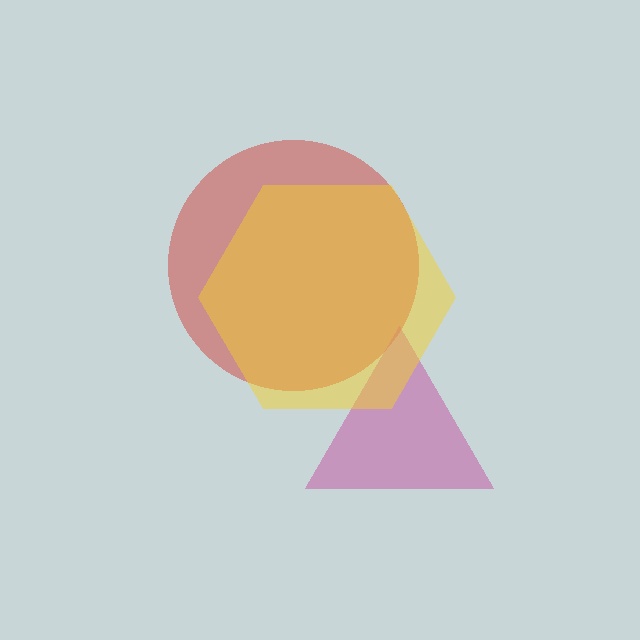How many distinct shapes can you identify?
There are 3 distinct shapes: a red circle, a magenta triangle, a yellow hexagon.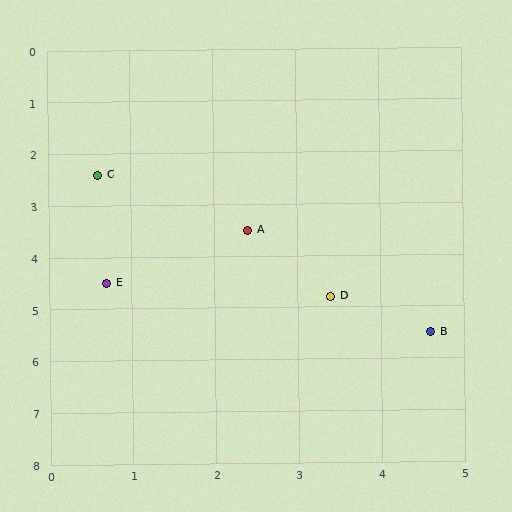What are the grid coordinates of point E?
Point E is at approximately (0.7, 4.5).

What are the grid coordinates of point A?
Point A is at approximately (2.4, 3.5).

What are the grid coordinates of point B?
Point B is at approximately (4.6, 5.5).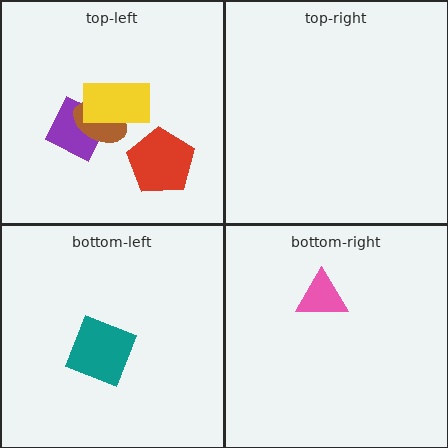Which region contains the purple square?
The top-left region.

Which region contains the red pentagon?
The top-left region.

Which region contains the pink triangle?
The bottom-right region.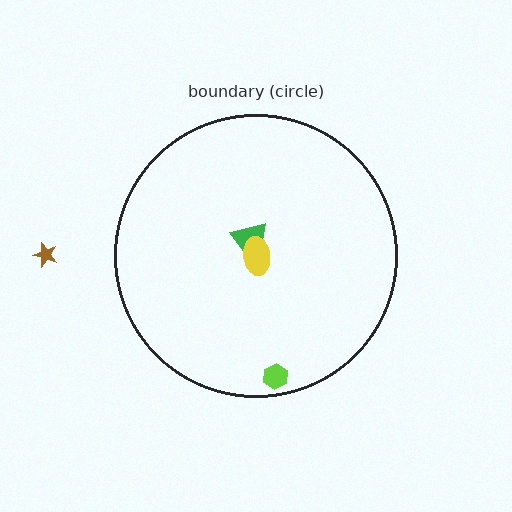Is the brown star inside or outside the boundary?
Outside.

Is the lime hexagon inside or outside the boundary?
Inside.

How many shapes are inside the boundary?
3 inside, 1 outside.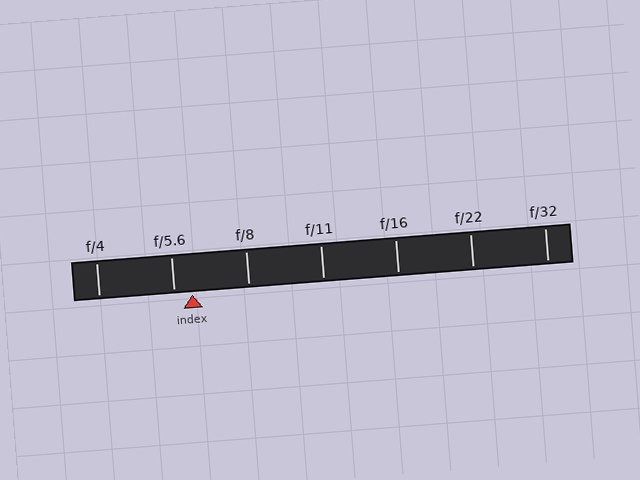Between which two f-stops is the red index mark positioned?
The index mark is between f/5.6 and f/8.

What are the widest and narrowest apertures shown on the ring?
The widest aperture shown is f/4 and the narrowest is f/32.